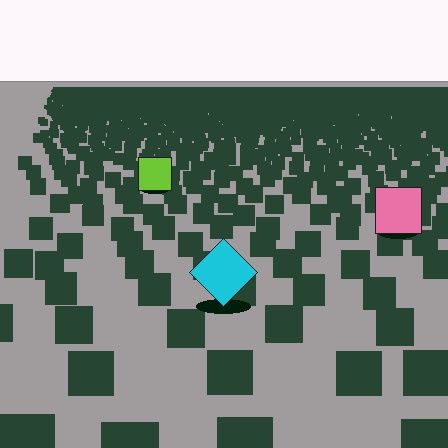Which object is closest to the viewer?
The cyan diamond is closest. The texture marks near it are larger and more spread out.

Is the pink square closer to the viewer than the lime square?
Yes. The pink square is closer — you can tell from the texture gradient: the ground texture is coarser near it.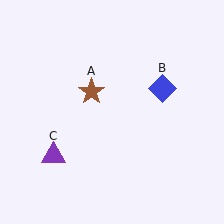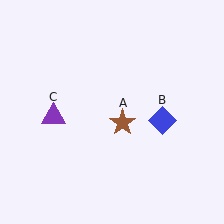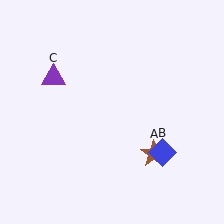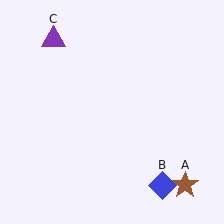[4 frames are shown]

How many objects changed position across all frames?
3 objects changed position: brown star (object A), blue diamond (object B), purple triangle (object C).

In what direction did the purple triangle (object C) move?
The purple triangle (object C) moved up.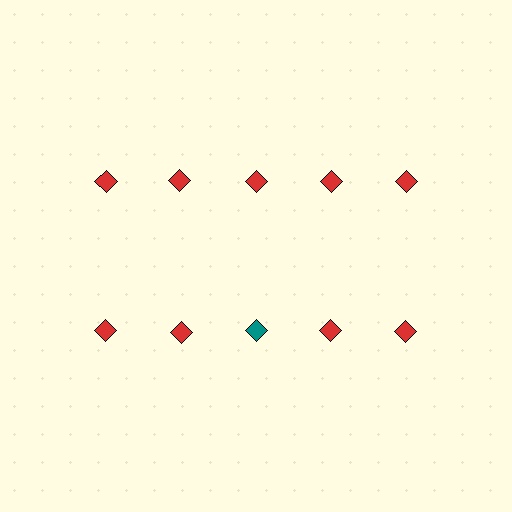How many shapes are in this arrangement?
There are 10 shapes arranged in a grid pattern.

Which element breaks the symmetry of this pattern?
The teal diamond in the second row, center column breaks the symmetry. All other shapes are red diamonds.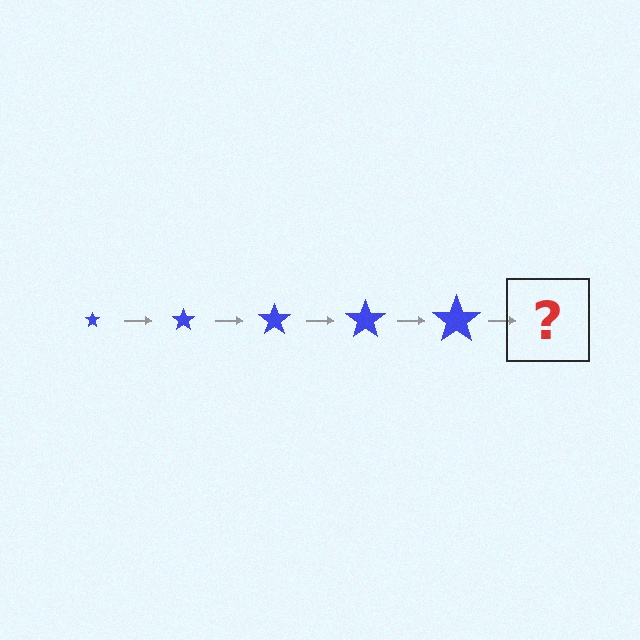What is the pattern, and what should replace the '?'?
The pattern is that the star gets progressively larger each step. The '?' should be a blue star, larger than the previous one.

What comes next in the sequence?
The next element should be a blue star, larger than the previous one.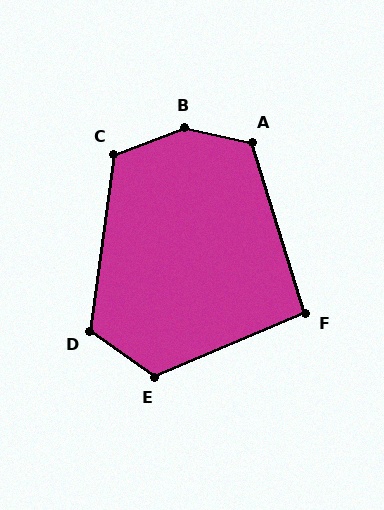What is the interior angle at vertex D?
Approximately 118 degrees (obtuse).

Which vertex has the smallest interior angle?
F, at approximately 96 degrees.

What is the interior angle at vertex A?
Approximately 120 degrees (obtuse).